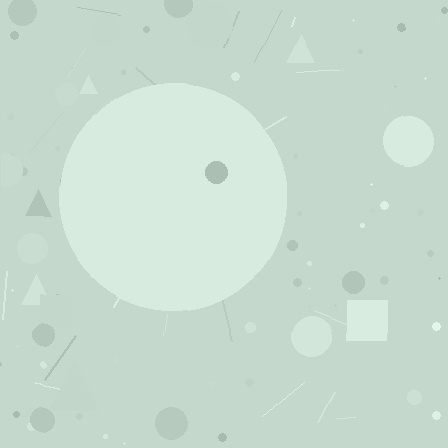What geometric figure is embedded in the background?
A circle is embedded in the background.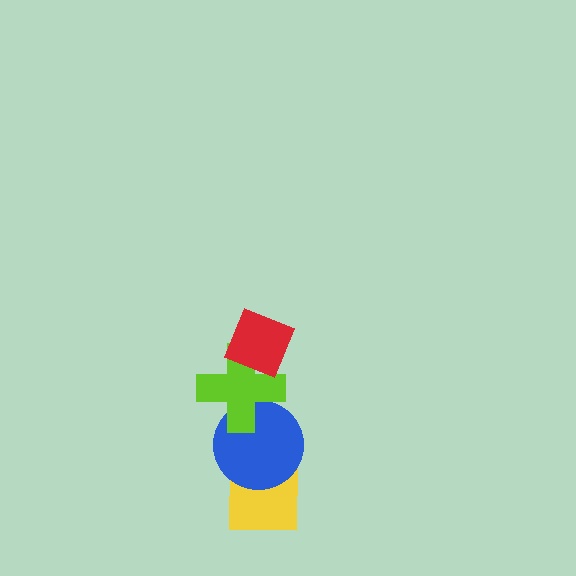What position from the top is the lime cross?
The lime cross is 2nd from the top.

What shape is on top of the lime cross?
The red diamond is on top of the lime cross.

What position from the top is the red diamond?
The red diamond is 1st from the top.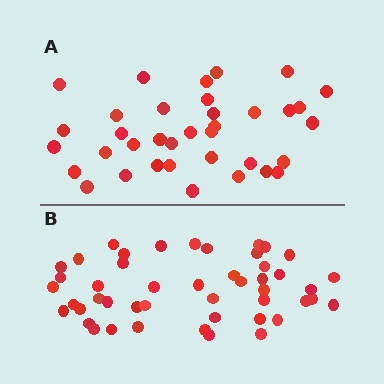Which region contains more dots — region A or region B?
Region B (the bottom region) has more dots.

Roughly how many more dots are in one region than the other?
Region B has roughly 12 or so more dots than region A.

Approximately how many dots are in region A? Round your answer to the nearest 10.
About 40 dots. (The exact count is 36, which rounds to 40.)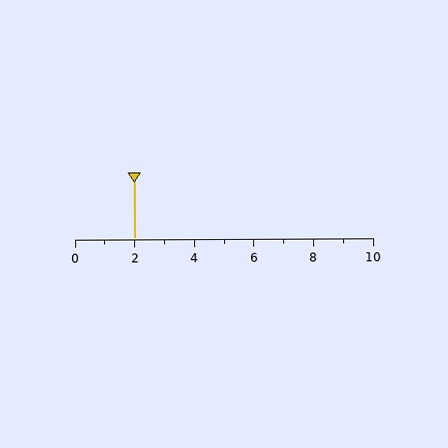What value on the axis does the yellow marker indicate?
The marker indicates approximately 2.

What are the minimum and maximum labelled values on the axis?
The axis runs from 0 to 10.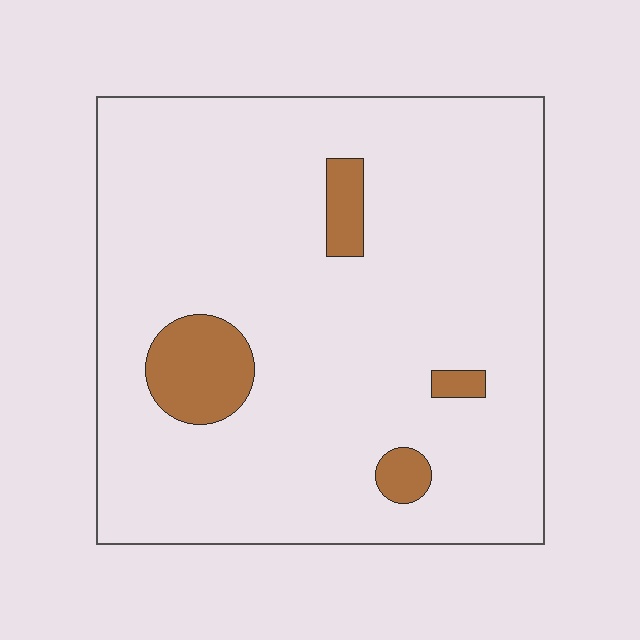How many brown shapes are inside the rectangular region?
4.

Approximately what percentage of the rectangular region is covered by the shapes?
Approximately 10%.